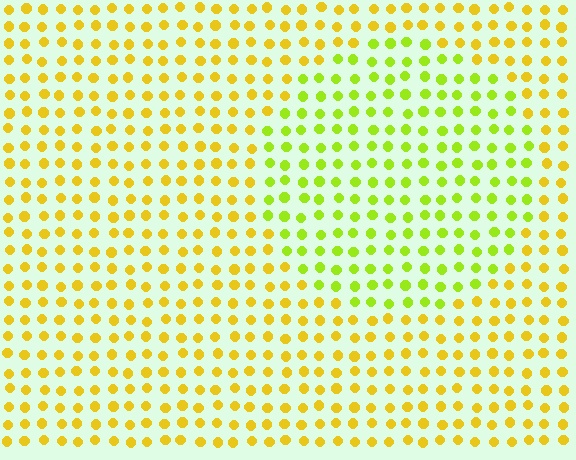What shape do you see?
I see a circle.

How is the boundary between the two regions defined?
The boundary is defined purely by a slight shift in hue (about 34 degrees). Spacing, size, and orientation are identical on both sides.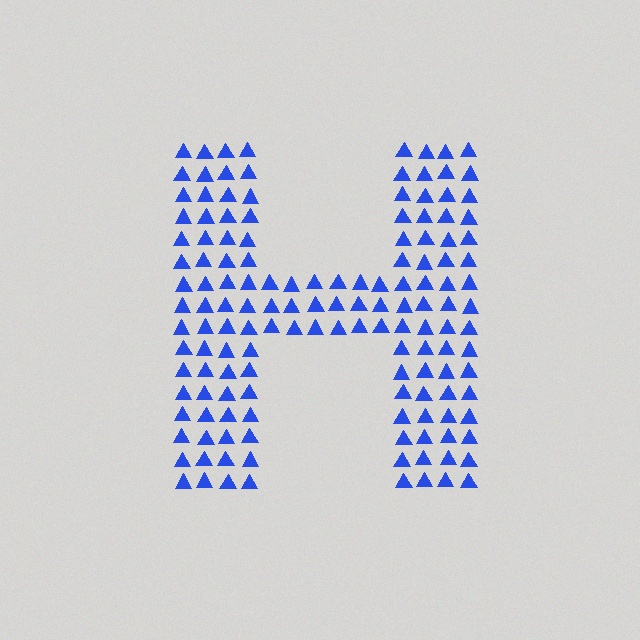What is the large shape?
The large shape is the letter H.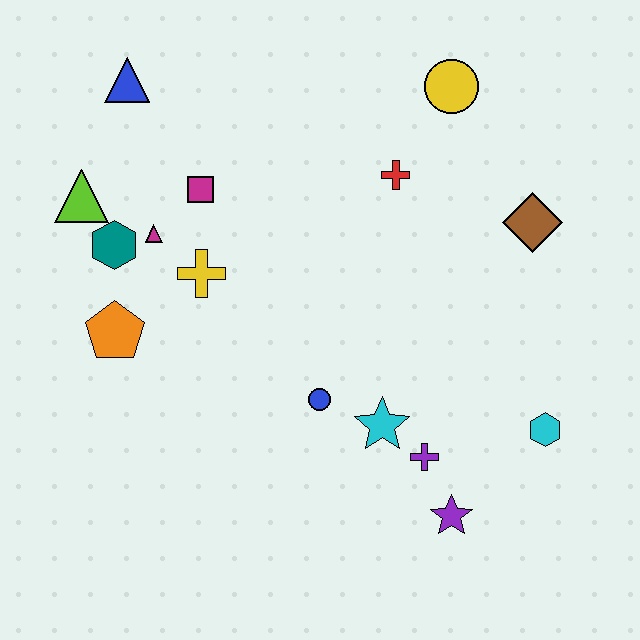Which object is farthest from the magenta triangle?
The cyan hexagon is farthest from the magenta triangle.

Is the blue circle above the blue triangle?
No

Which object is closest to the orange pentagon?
The teal hexagon is closest to the orange pentagon.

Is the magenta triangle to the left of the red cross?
Yes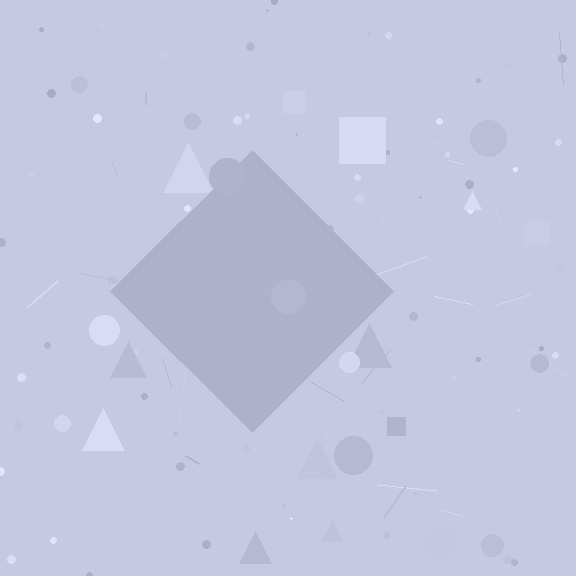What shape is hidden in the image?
A diamond is hidden in the image.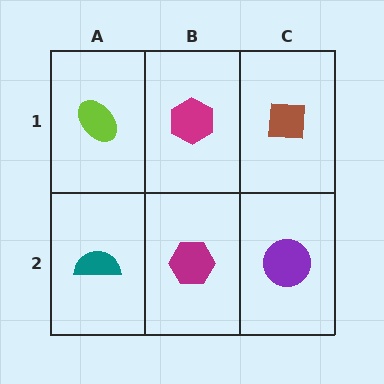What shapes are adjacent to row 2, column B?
A magenta hexagon (row 1, column B), a teal semicircle (row 2, column A), a purple circle (row 2, column C).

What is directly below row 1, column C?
A purple circle.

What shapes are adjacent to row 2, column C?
A brown square (row 1, column C), a magenta hexagon (row 2, column B).